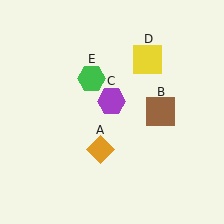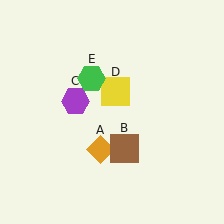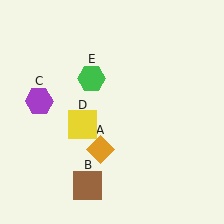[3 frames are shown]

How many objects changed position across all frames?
3 objects changed position: brown square (object B), purple hexagon (object C), yellow square (object D).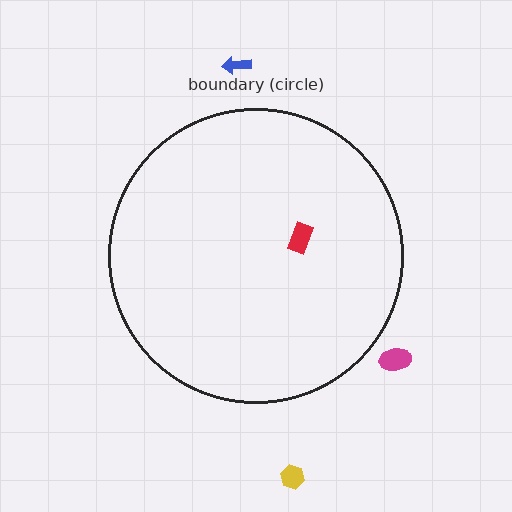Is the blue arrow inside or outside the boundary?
Outside.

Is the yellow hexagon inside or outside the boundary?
Outside.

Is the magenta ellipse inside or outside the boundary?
Outside.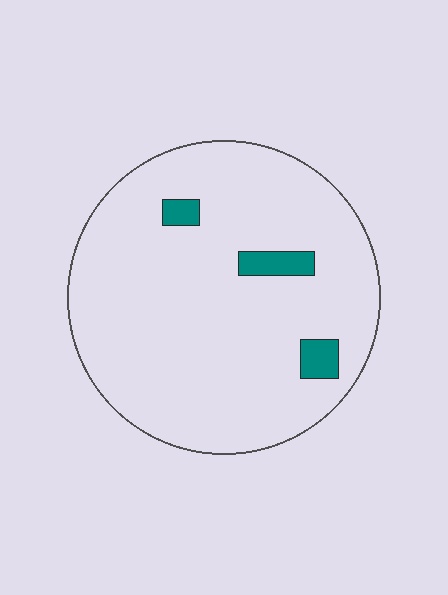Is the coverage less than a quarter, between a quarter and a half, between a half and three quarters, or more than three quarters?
Less than a quarter.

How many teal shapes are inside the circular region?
3.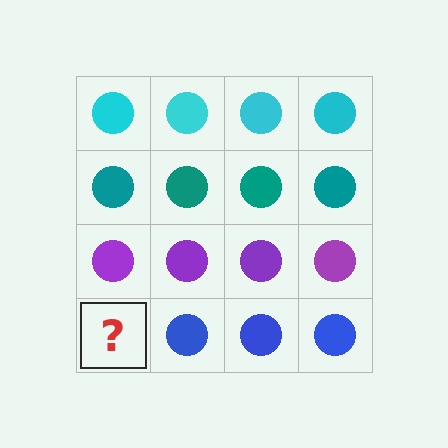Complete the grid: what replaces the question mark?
The question mark should be replaced with a blue circle.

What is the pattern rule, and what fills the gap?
The rule is that each row has a consistent color. The gap should be filled with a blue circle.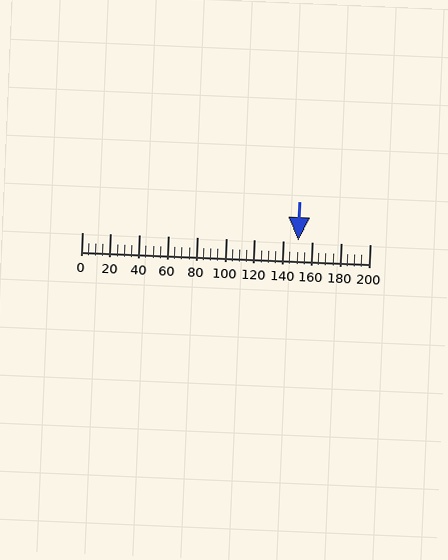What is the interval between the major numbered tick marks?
The major tick marks are spaced 20 units apart.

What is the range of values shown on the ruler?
The ruler shows values from 0 to 200.